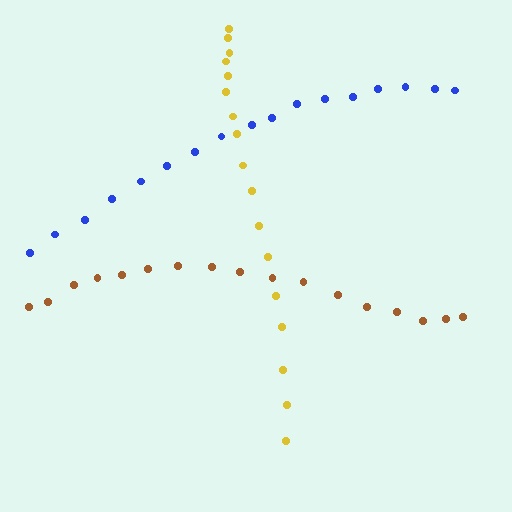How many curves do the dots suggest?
There are 3 distinct paths.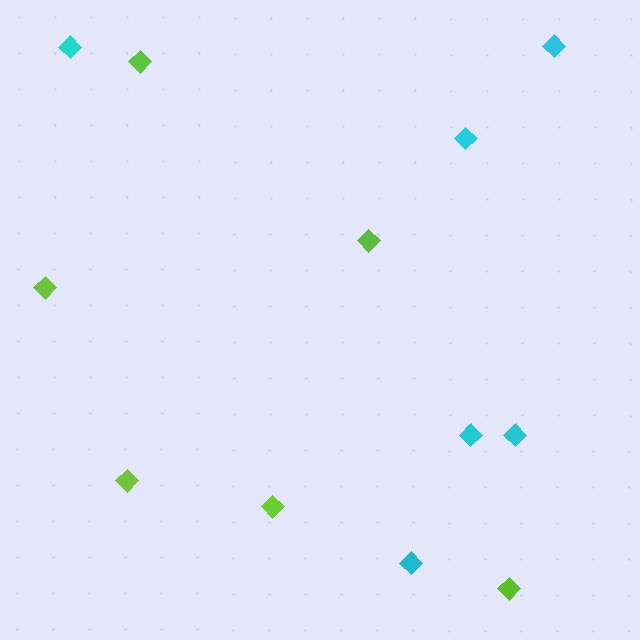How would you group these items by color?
There are 2 groups: one group of lime diamonds (6) and one group of cyan diamonds (6).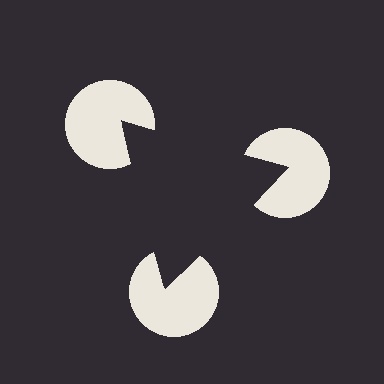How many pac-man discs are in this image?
There are 3 — one at each vertex of the illusory triangle.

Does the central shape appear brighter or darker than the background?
It typically appears slightly darker than the background, even though no actual brightness change is drawn.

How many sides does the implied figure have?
3 sides.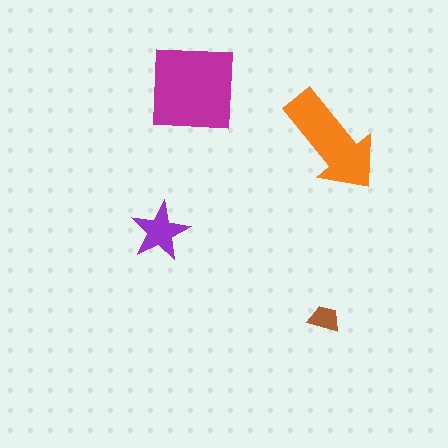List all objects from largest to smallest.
The magenta square, the orange arrow, the purple star, the brown trapezoid.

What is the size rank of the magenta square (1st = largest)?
1st.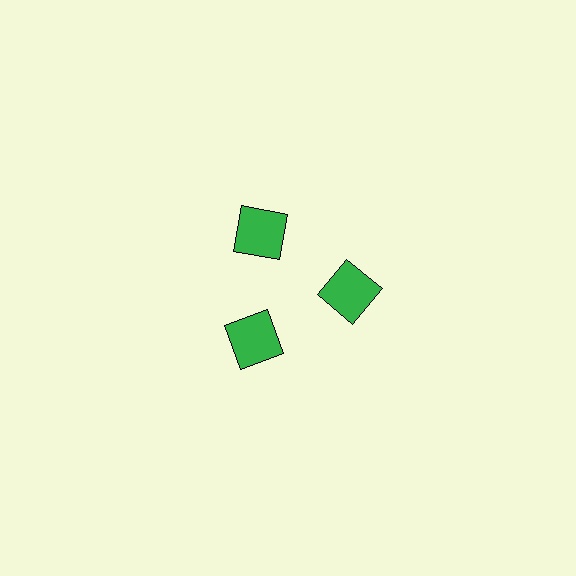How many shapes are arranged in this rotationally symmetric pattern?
There are 3 shapes, arranged in 3 groups of 1.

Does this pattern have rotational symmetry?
Yes, this pattern has 3-fold rotational symmetry. It looks the same after rotating 120 degrees around the center.